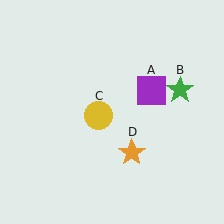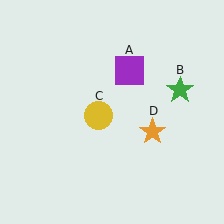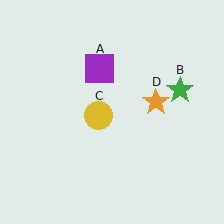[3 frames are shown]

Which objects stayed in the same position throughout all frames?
Green star (object B) and yellow circle (object C) remained stationary.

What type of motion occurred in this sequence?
The purple square (object A), orange star (object D) rotated counterclockwise around the center of the scene.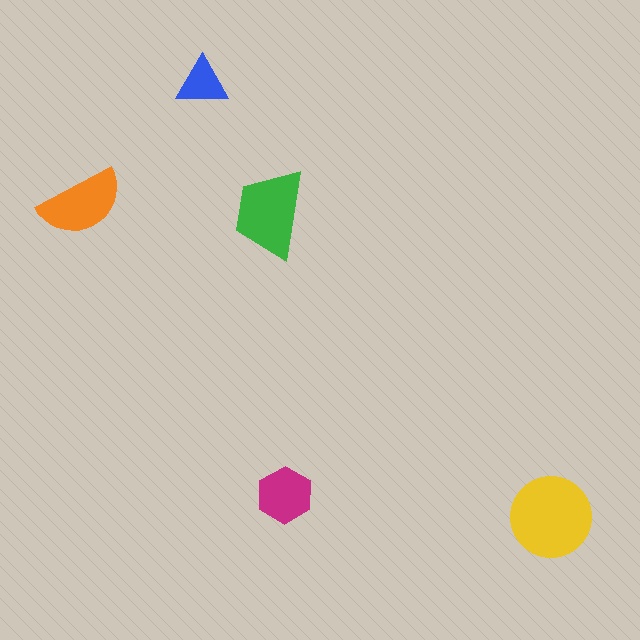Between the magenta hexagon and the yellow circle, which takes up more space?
The yellow circle.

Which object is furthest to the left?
The orange semicircle is leftmost.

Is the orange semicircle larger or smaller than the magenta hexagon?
Larger.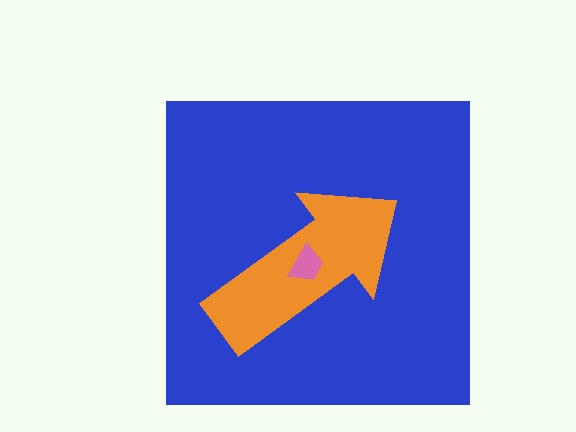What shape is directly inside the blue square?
The orange arrow.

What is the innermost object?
The pink trapezoid.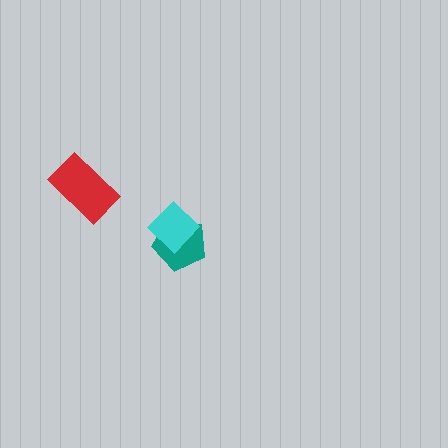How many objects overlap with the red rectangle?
0 objects overlap with the red rectangle.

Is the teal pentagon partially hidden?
Yes, it is partially covered by another shape.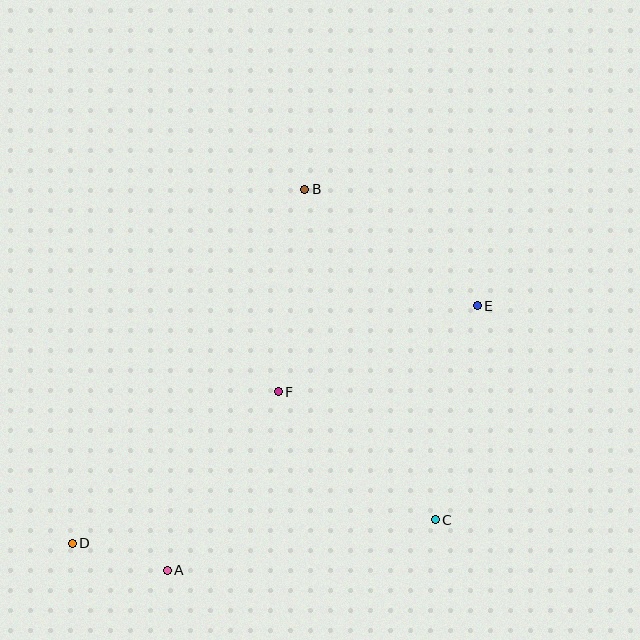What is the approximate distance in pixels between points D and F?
The distance between D and F is approximately 256 pixels.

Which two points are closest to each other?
Points A and D are closest to each other.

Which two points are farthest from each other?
Points D and E are farthest from each other.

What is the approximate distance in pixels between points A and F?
The distance between A and F is approximately 210 pixels.